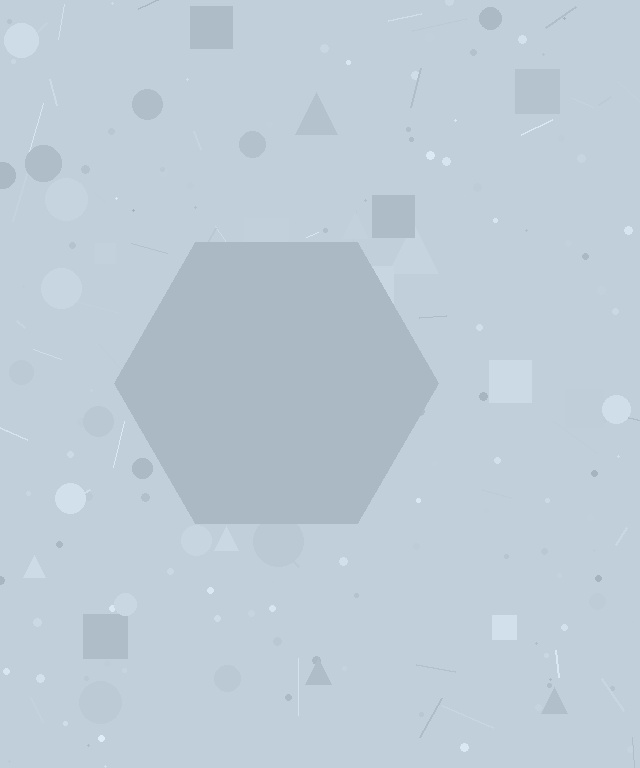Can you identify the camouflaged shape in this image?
The camouflaged shape is a hexagon.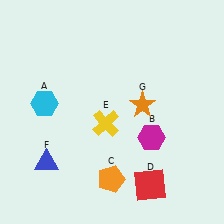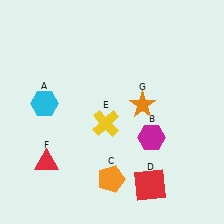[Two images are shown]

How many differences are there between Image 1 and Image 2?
There is 1 difference between the two images.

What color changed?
The triangle (F) changed from blue in Image 1 to red in Image 2.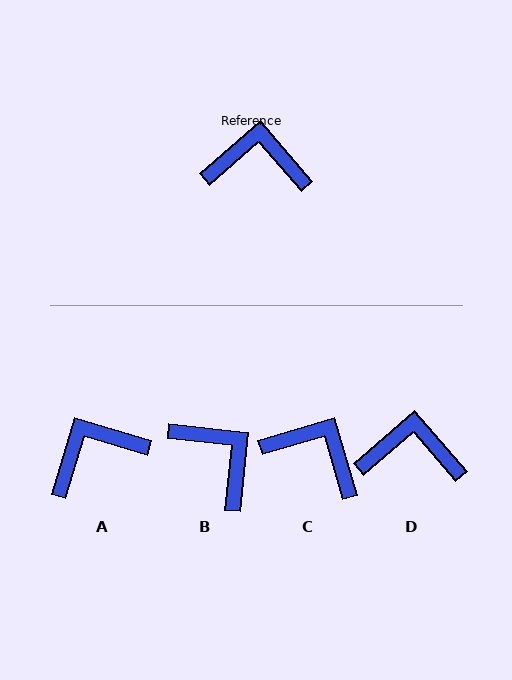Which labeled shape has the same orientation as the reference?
D.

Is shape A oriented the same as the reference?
No, it is off by about 32 degrees.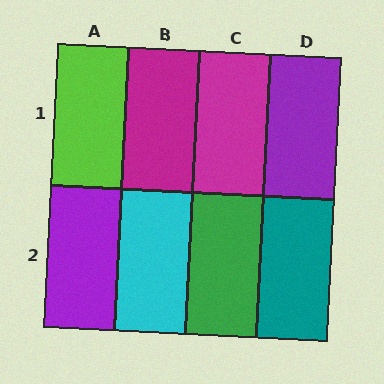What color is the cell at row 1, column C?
Magenta.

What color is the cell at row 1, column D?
Purple.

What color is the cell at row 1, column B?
Magenta.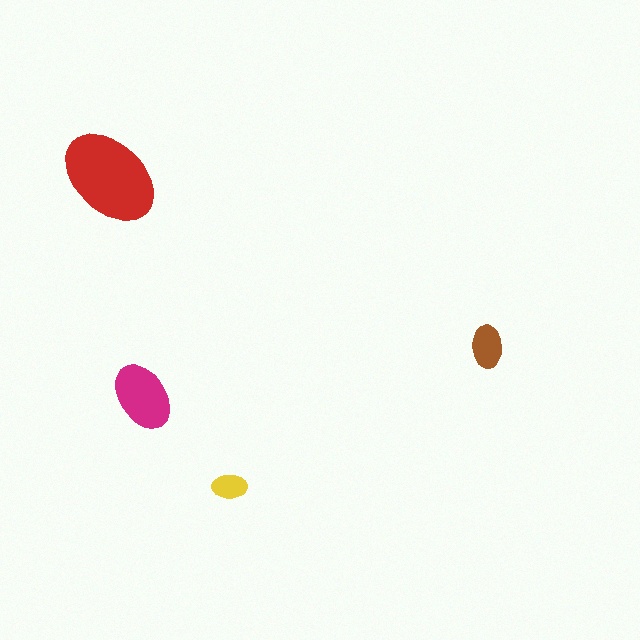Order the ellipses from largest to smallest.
the red one, the magenta one, the brown one, the yellow one.